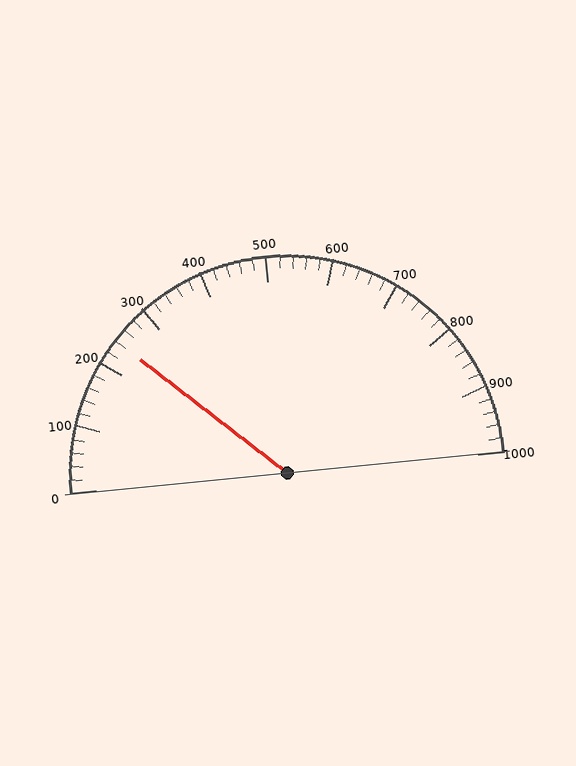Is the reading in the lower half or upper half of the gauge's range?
The reading is in the lower half of the range (0 to 1000).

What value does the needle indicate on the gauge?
The needle indicates approximately 240.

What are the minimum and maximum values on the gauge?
The gauge ranges from 0 to 1000.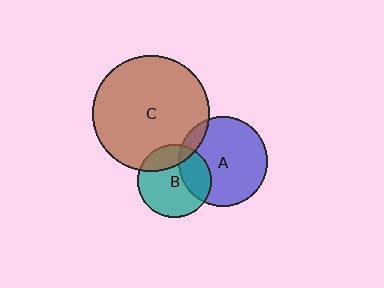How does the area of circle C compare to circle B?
Approximately 2.5 times.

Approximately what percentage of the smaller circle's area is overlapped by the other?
Approximately 10%.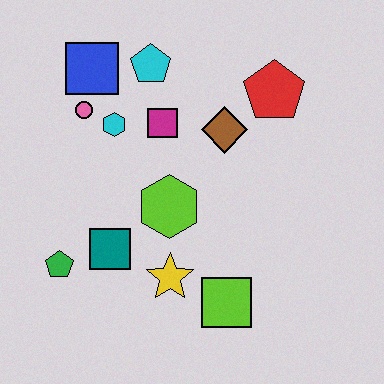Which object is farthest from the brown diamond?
The green pentagon is farthest from the brown diamond.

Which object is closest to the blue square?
The pink circle is closest to the blue square.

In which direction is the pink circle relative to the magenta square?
The pink circle is to the left of the magenta square.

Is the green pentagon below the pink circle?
Yes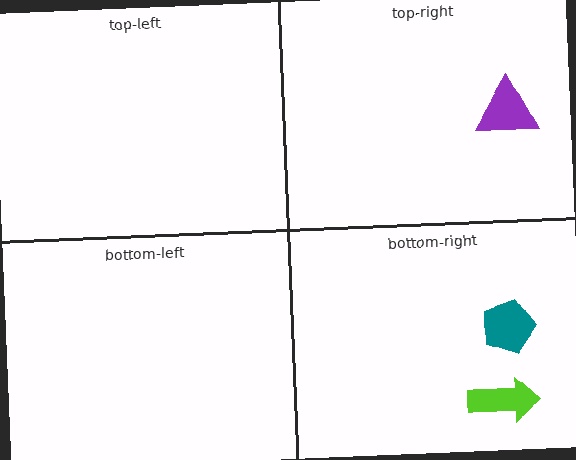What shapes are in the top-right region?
The purple triangle.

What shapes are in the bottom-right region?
The teal pentagon, the lime arrow.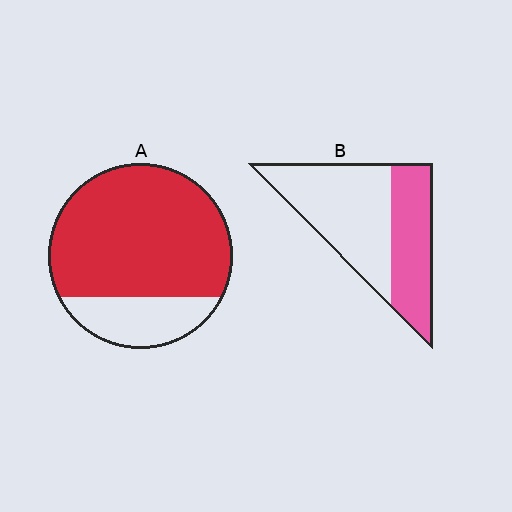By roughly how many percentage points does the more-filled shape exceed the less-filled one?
By roughly 35 percentage points (A over B).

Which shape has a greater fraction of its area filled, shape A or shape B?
Shape A.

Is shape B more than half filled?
No.